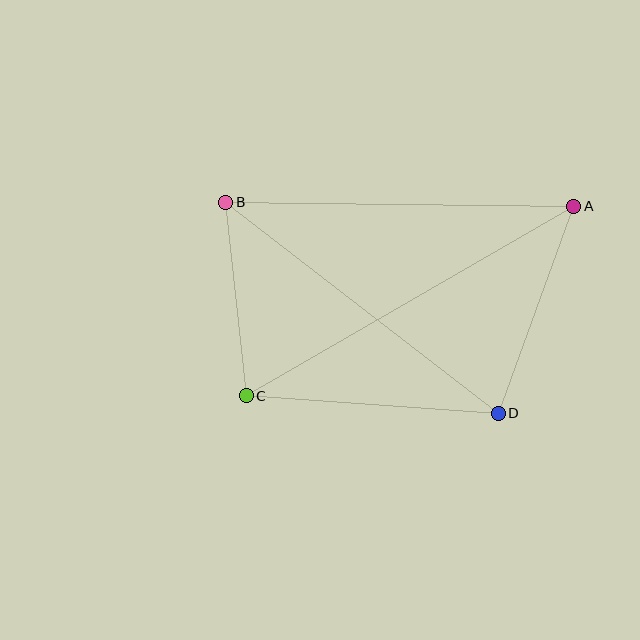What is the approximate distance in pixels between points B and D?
The distance between B and D is approximately 345 pixels.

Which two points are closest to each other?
Points B and C are closest to each other.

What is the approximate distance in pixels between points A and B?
The distance between A and B is approximately 348 pixels.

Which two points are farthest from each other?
Points A and C are farthest from each other.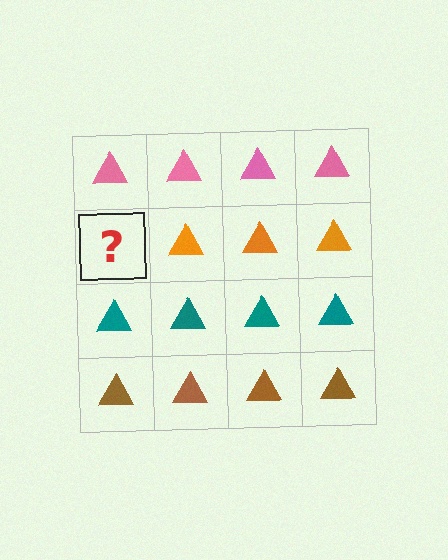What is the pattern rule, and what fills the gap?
The rule is that each row has a consistent color. The gap should be filled with an orange triangle.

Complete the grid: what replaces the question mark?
The question mark should be replaced with an orange triangle.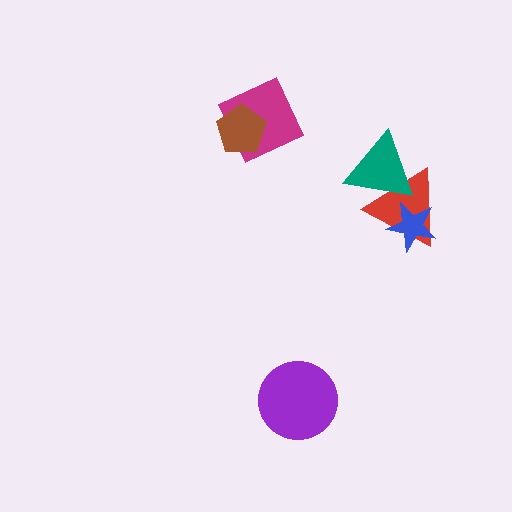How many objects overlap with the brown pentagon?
1 object overlaps with the brown pentagon.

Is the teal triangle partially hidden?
No, no other shape covers it.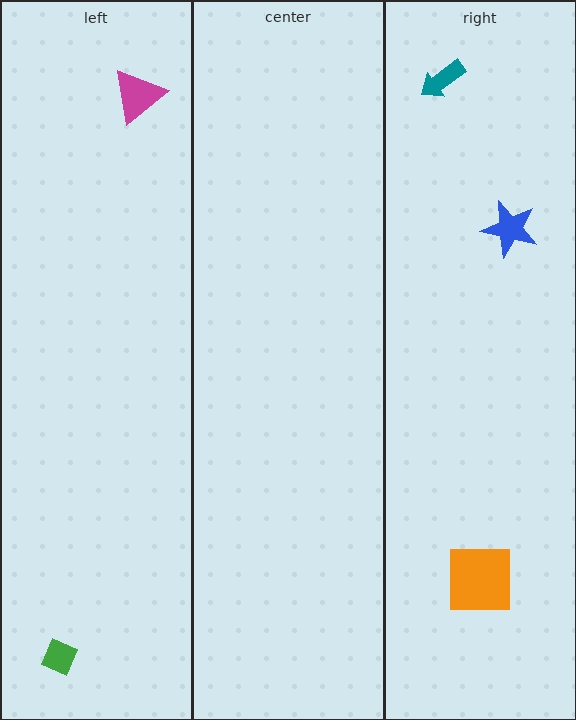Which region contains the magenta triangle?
The left region.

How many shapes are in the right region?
3.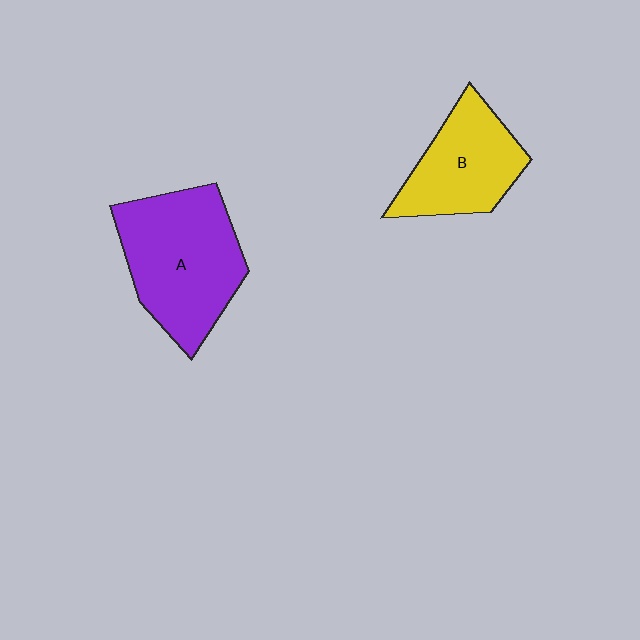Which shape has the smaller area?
Shape B (yellow).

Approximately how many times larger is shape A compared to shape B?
Approximately 1.4 times.